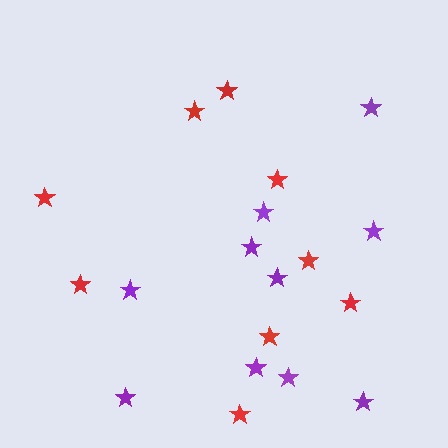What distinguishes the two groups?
There are 2 groups: one group of purple stars (10) and one group of red stars (9).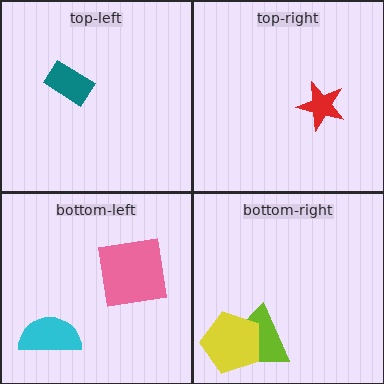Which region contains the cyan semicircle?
The bottom-left region.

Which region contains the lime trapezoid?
The bottom-right region.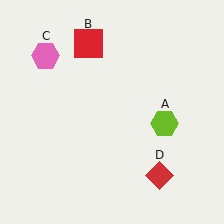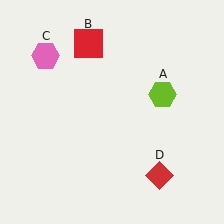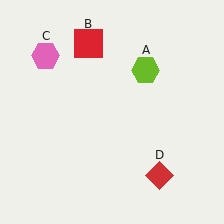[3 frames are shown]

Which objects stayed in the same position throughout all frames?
Red square (object B) and pink hexagon (object C) and red diamond (object D) remained stationary.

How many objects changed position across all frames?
1 object changed position: lime hexagon (object A).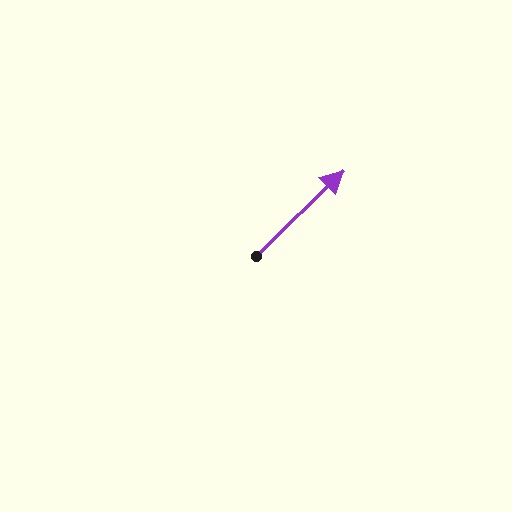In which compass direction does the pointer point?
Northeast.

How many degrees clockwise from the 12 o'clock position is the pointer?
Approximately 46 degrees.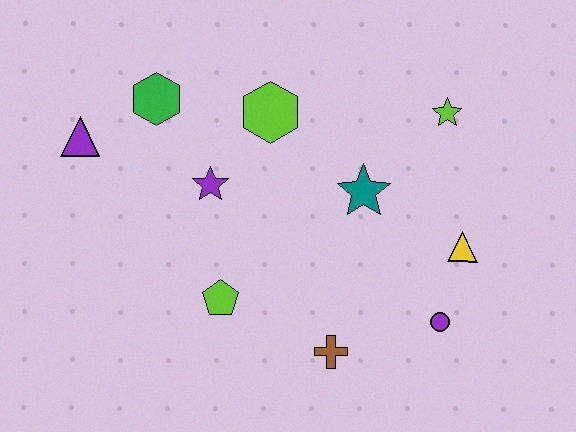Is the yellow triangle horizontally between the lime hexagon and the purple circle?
No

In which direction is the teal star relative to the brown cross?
The teal star is above the brown cross.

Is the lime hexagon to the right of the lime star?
No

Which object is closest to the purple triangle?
The green hexagon is closest to the purple triangle.